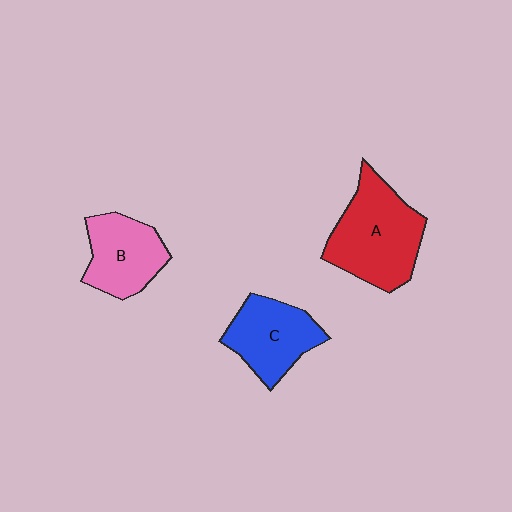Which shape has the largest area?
Shape A (red).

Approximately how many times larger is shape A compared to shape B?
Approximately 1.4 times.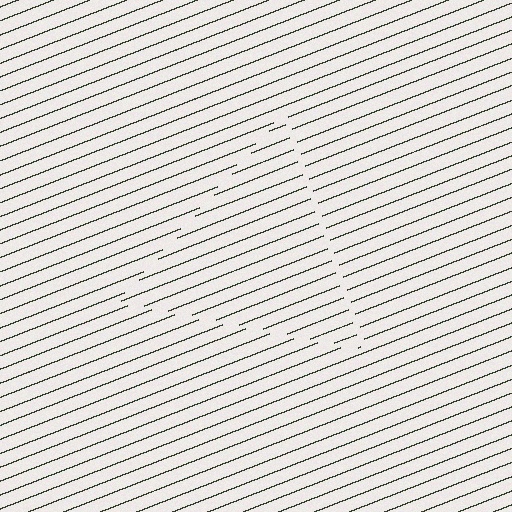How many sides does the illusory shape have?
3 sides — the line-ends trace a triangle.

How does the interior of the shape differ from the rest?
The interior of the shape contains the same grating, shifted by half a period — the contour is defined by the phase discontinuity where line-ends from the inner and outer gratings abut.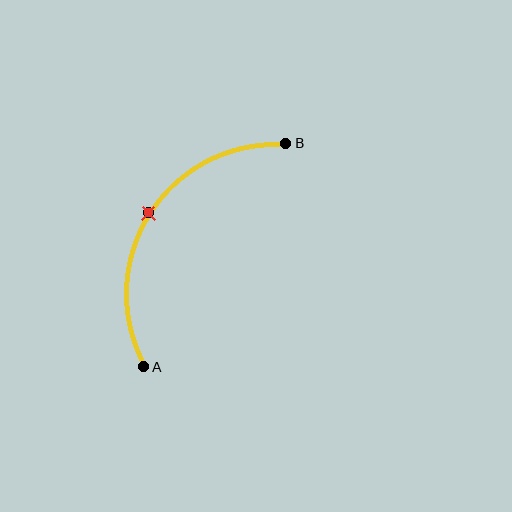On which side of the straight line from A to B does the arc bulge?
The arc bulges to the left of the straight line connecting A and B.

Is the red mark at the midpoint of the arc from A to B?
Yes. The red mark lies on the arc at equal arc-length from both A and B — it is the arc midpoint.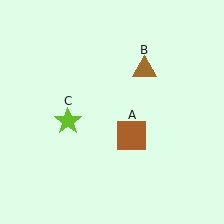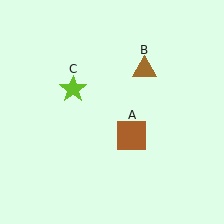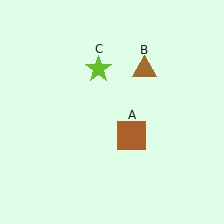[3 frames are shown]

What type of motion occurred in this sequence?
The lime star (object C) rotated clockwise around the center of the scene.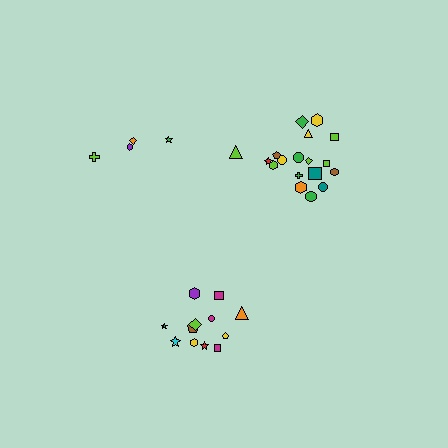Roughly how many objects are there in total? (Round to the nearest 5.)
Roughly 35 objects in total.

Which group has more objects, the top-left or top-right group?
The top-right group.